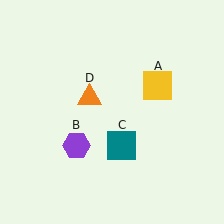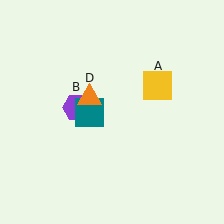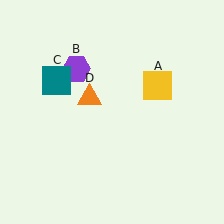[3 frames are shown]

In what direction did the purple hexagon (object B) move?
The purple hexagon (object B) moved up.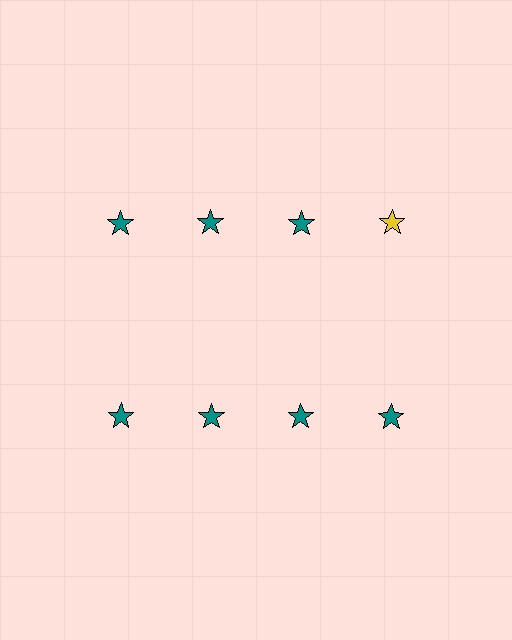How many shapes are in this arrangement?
There are 8 shapes arranged in a grid pattern.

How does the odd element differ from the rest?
It has a different color: yellow instead of teal.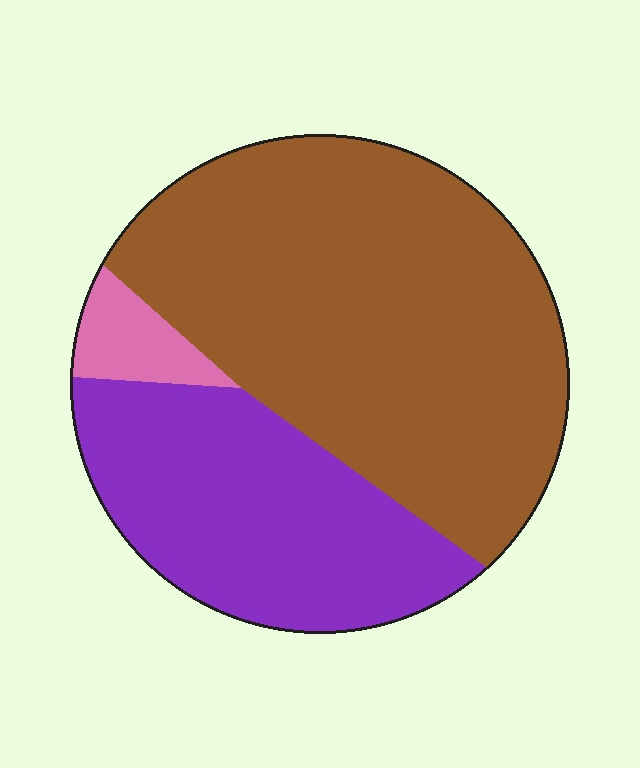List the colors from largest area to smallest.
From largest to smallest: brown, purple, pink.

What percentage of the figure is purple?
Purple covers roughly 35% of the figure.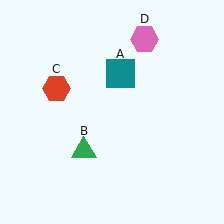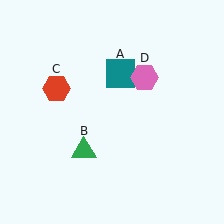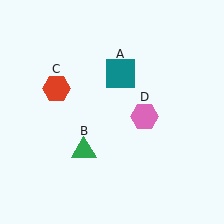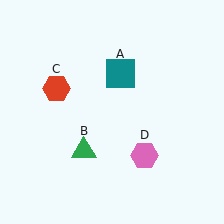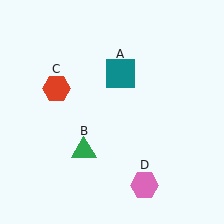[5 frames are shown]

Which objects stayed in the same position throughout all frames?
Teal square (object A) and green triangle (object B) and red hexagon (object C) remained stationary.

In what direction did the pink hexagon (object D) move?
The pink hexagon (object D) moved down.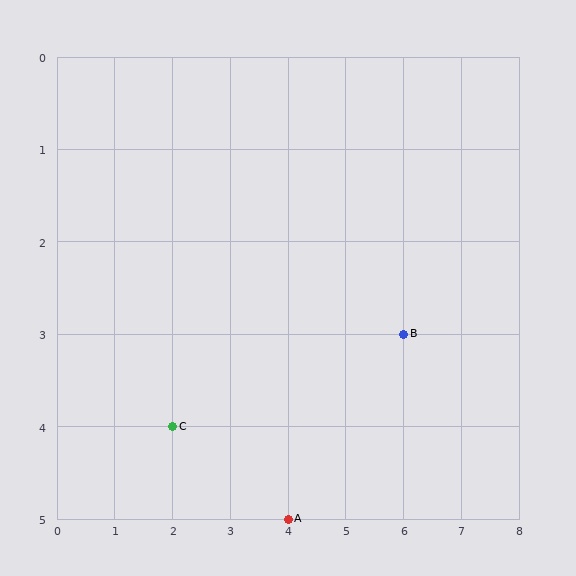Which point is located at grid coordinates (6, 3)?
Point B is at (6, 3).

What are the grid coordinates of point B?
Point B is at grid coordinates (6, 3).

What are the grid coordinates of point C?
Point C is at grid coordinates (2, 4).